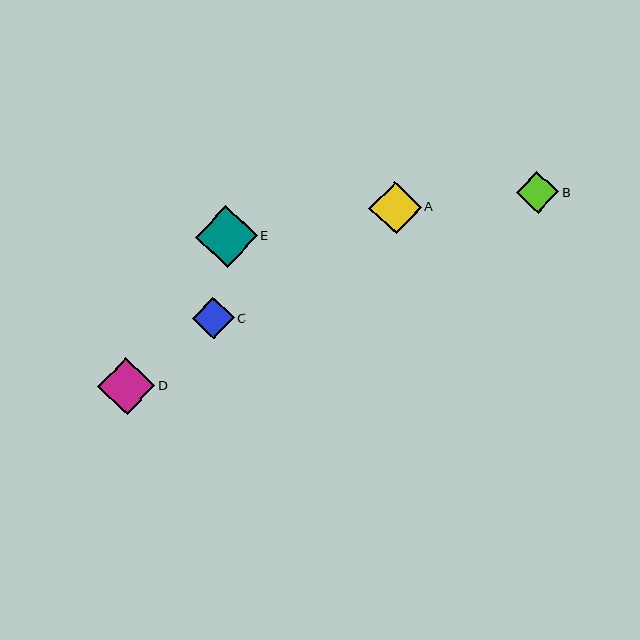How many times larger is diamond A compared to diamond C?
Diamond A is approximately 1.3 times the size of diamond C.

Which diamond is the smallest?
Diamond C is the smallest with a size of approximately 42 pixels.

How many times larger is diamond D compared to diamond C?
Diamond D is approximately 1.4 times the size of diamond C.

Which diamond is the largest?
Diamond E is the largest with a size of approximately 62 pixels.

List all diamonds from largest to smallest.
From largest to smallest: E, D, A, B, C.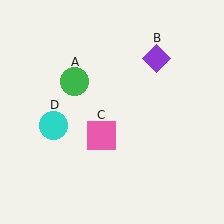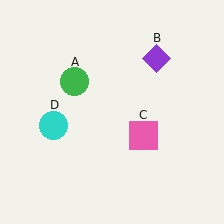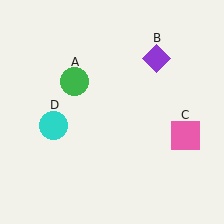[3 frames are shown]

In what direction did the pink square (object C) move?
The pink square (object C) moved right.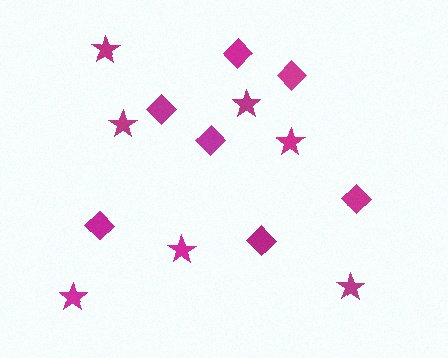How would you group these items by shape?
There are 2 groups: one group of diamonds (7) and one group of stars (7).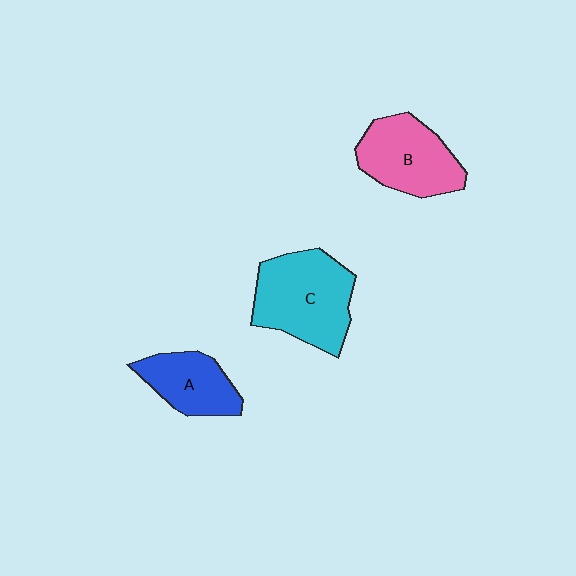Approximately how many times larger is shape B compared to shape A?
Approximately 1.3 times.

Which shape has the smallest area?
Shape A (blue).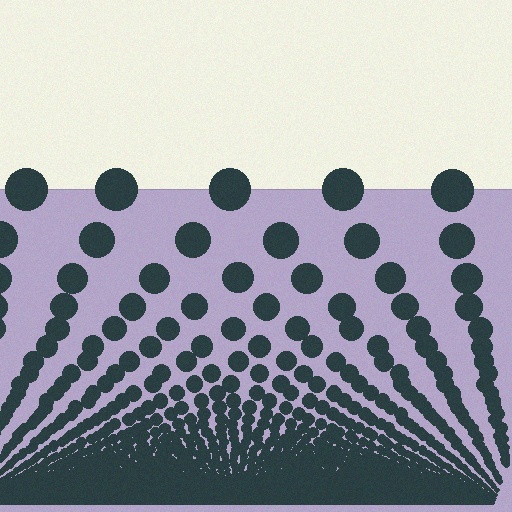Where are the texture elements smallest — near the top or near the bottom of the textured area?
Near the bottom.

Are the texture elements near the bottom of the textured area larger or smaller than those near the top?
Smaller. The gradient is inverted — elements near the bottom are smaller and denser.